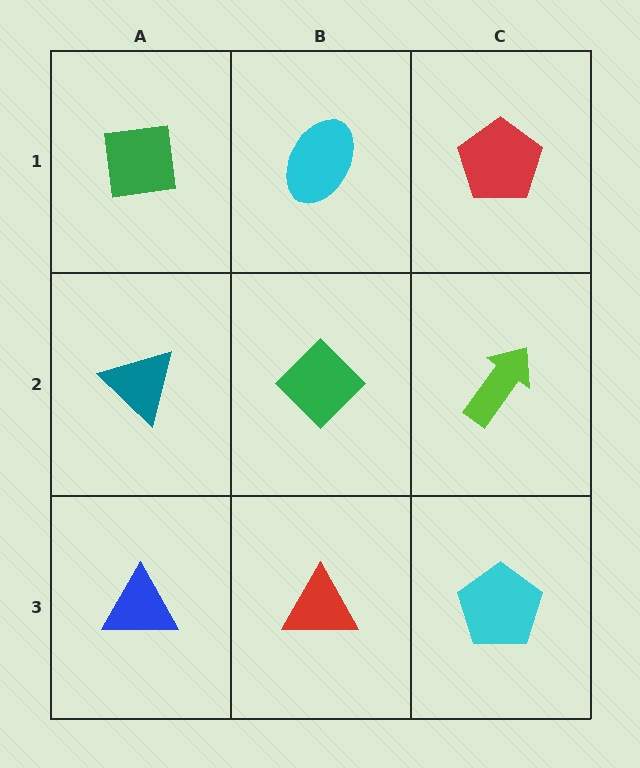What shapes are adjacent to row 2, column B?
A cyan ellipse (row 1, column B), a red triangle (row 3, column B), a teal triangle (row 2, column A), a lime arrow (row 2, column C).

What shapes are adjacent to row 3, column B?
A green diamond (row 2, column B), a blue triangle (row 3, column A), a cyan pentagon (row 3, column C).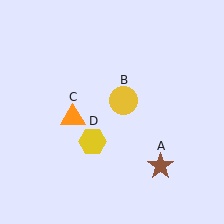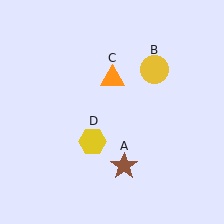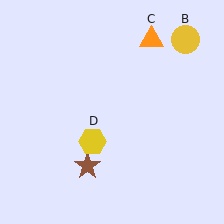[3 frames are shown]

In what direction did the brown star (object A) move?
The brown star (object A) moved left.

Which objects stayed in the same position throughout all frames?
Yellow hexagon (object D) remained stationary.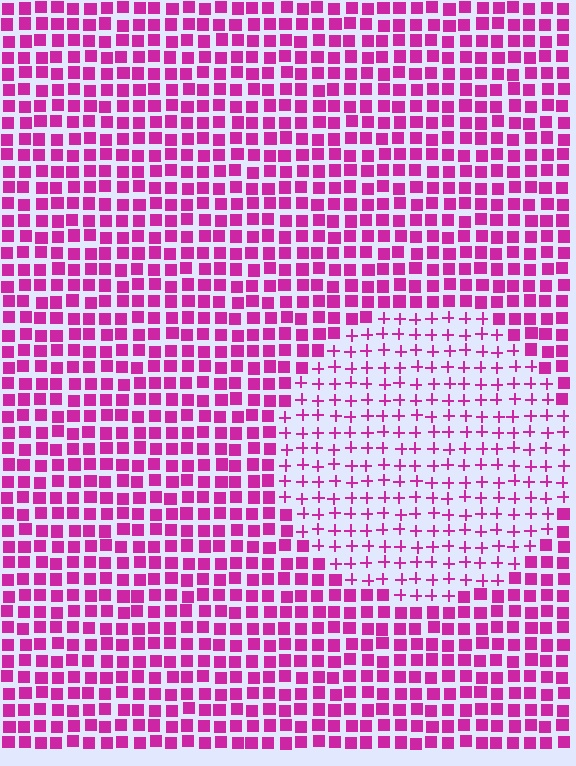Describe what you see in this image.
The image is filled with small magenta elements arranged in a uniform grid. A circle-shaped region contains plus signs, while the surrounding area contains squares. The boundary is defined purely by the change in element shape.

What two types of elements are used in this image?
The image uses plus signs inside the circle region and squares outside it.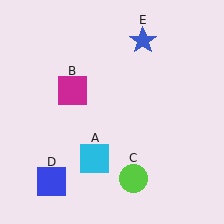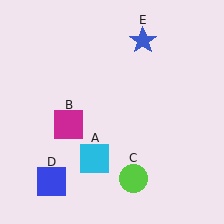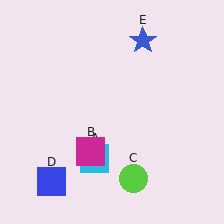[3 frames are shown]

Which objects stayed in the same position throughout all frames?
Cyan square (object A) and lime circle (object C) and blue square (object D) and blue star (object E) remained stationary.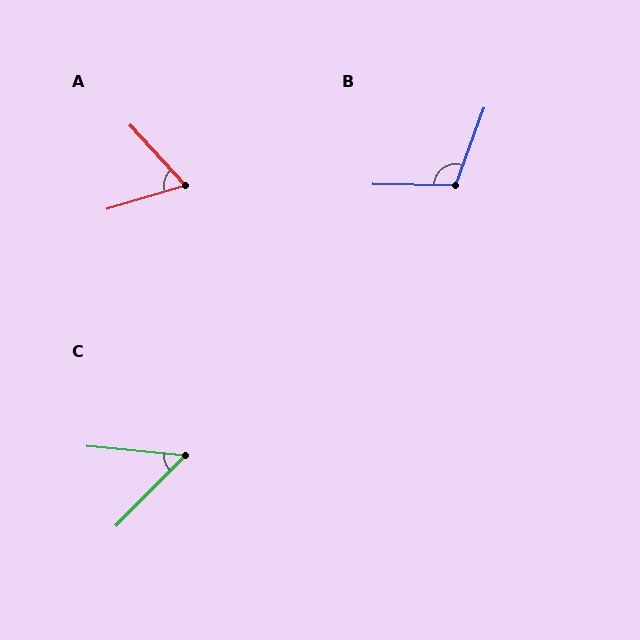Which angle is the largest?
B, at approximately 109 degrees.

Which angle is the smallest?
C, at approximately 51 degrees.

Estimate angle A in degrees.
Approximately 64 degrees.